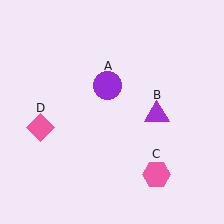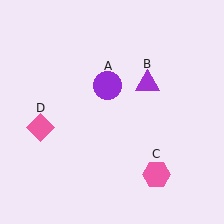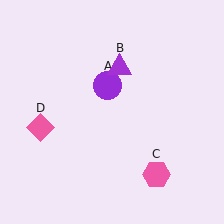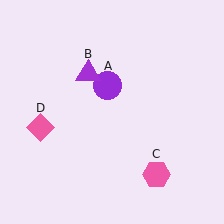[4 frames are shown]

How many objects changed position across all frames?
1 object changed position: purple triangle (object B).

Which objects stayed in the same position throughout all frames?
Purple circle (object A) and pink hexagon (object C) and pink diamond (object D) remained stationary.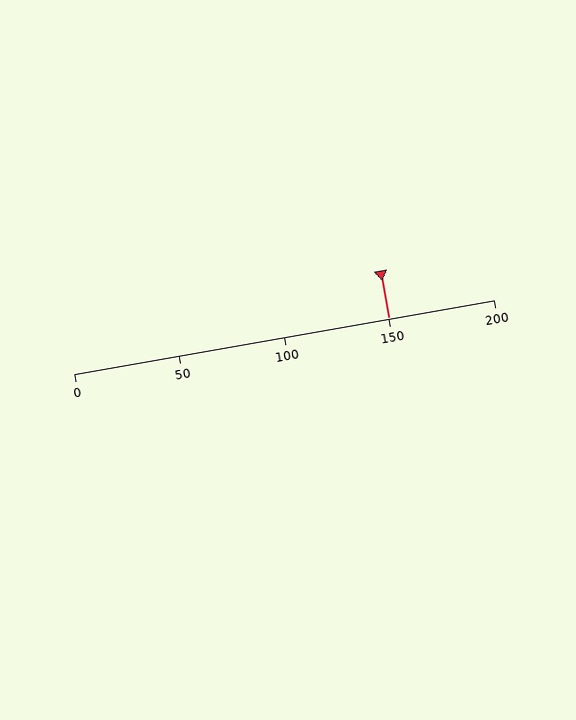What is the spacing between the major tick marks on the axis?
The major ticks are spaced 50 apart.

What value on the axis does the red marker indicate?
The marker indicates approximately 150.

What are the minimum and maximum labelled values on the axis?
The axis runs from 0 to 200.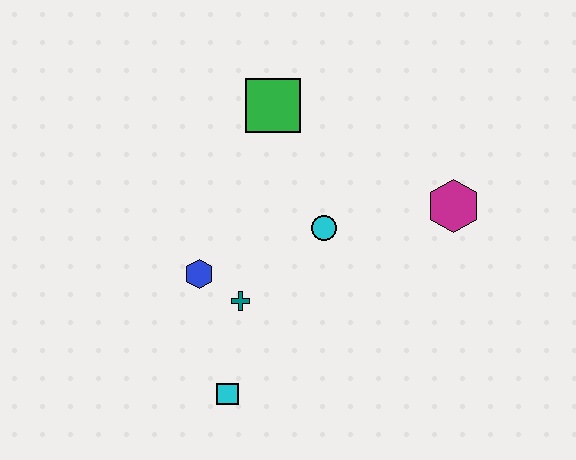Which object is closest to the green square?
The cyan circle is closest to the green square.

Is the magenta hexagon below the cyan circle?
No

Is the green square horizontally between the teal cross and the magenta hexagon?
Yes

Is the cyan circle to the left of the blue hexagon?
No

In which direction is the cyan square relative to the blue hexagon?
The cyan square is below the blue hexagon.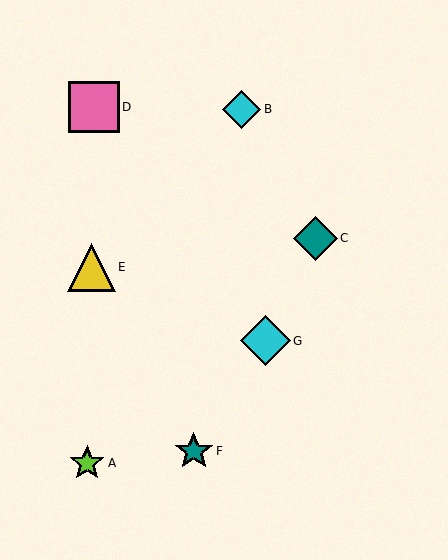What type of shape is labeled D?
Shape D is a pink square.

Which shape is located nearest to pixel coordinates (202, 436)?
The teal star (labeled F) at (194, 451) is nearest to that location.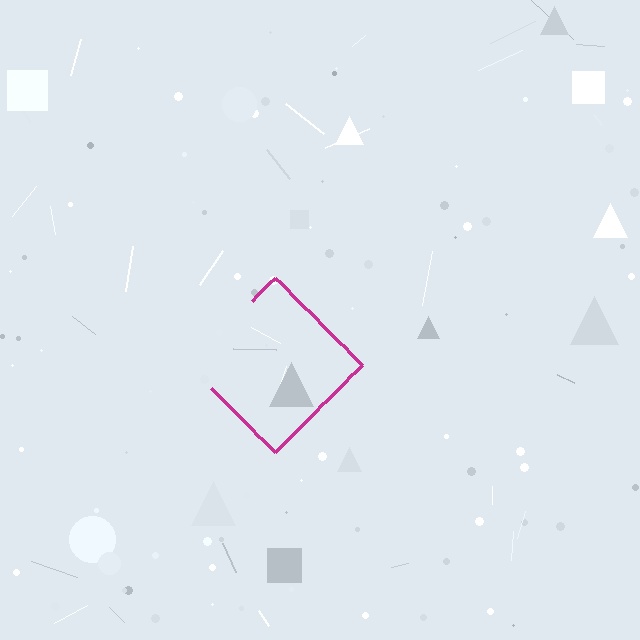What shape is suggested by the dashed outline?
The dashed outline suggests a diamond.